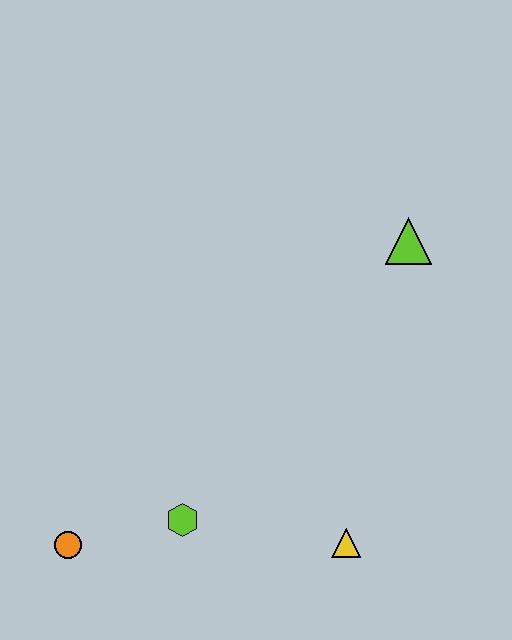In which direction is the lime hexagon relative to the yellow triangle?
The lime hexagon is to the left of the yellow triangle.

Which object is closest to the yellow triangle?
The lime hexagon is closest to the yellow triangle.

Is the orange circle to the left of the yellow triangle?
Yes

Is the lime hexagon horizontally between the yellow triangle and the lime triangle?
No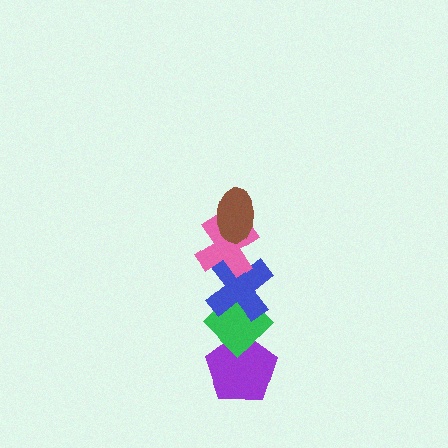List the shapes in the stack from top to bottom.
From top to bottom: the brown ellipse, the pink cross, the blue cross, the green diamond, the purple pentagon.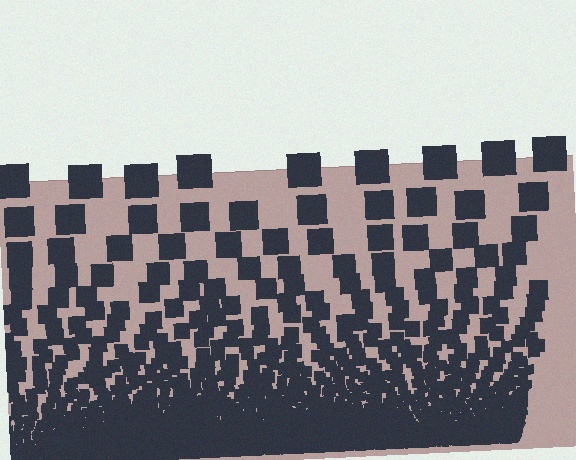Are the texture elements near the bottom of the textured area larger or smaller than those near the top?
Smaller. The gradient is inverted — elements near the bottom are smaller and denser.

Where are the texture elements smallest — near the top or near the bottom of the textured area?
Near the bottom.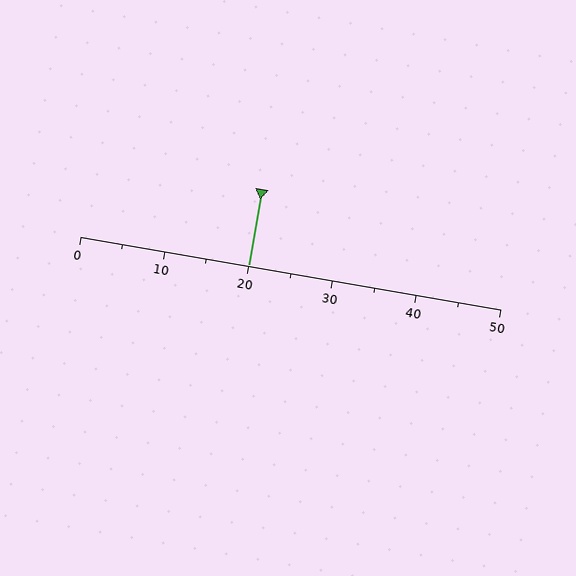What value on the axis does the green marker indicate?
The marker indicates approximately 20.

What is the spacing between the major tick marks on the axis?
The major ticks are spaced 10 apart.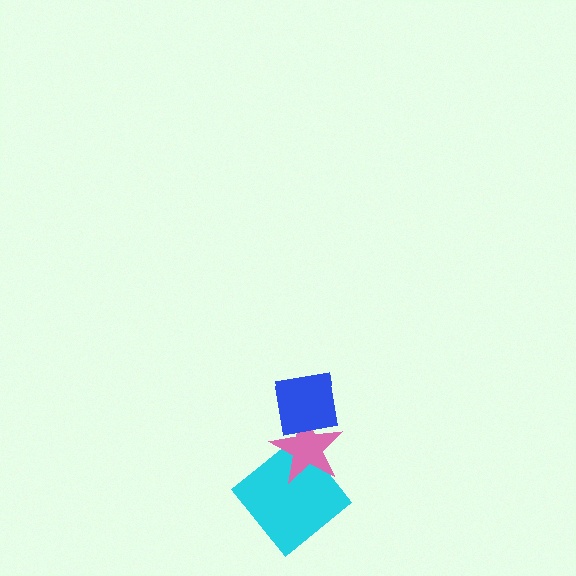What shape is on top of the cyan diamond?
The pink star is on top of the cyan diamond.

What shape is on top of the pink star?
The blue square is on top of the pink star.